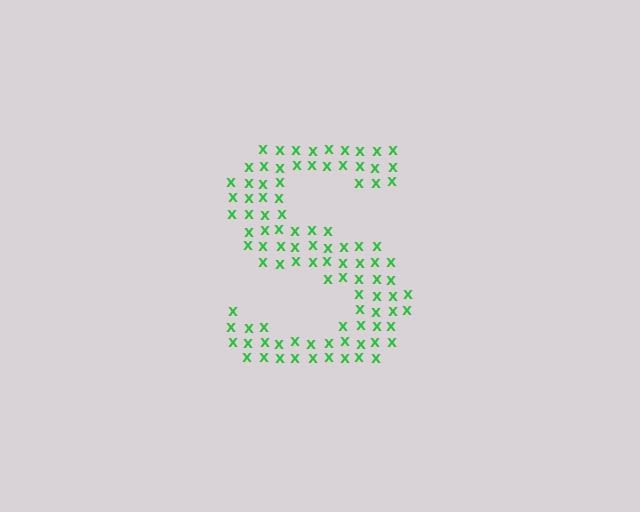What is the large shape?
The large shape is the letter S.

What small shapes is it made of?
It is made of small letter X's.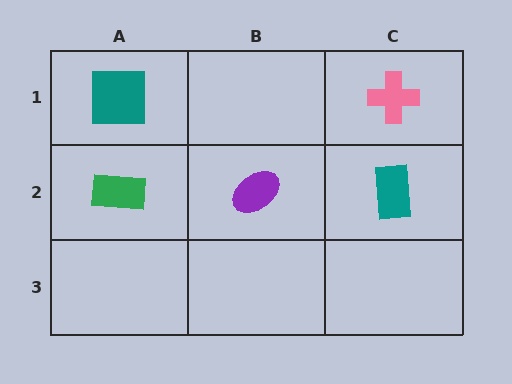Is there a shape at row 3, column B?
No, that cell is empty.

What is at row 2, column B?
A purple ellipse.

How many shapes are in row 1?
2 shapes.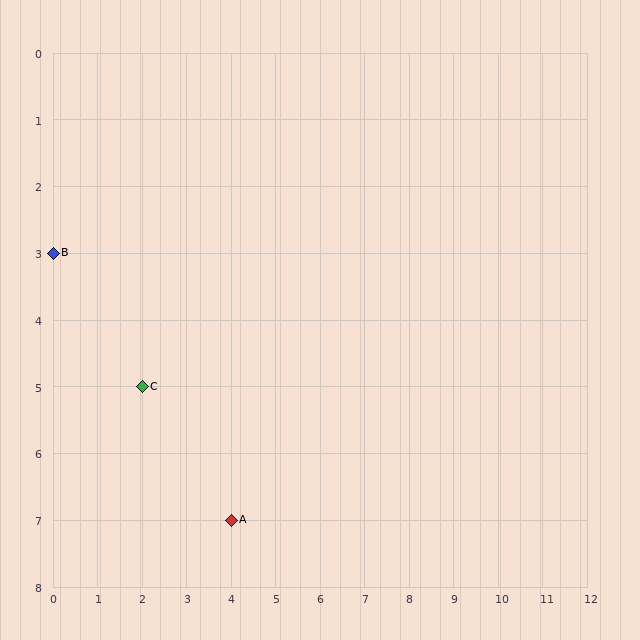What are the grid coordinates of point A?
Point A is at grid coordinates (4, 7).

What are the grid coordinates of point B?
Point B is at grid coordinates (0, 3).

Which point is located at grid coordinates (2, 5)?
Point C is at (2, 5).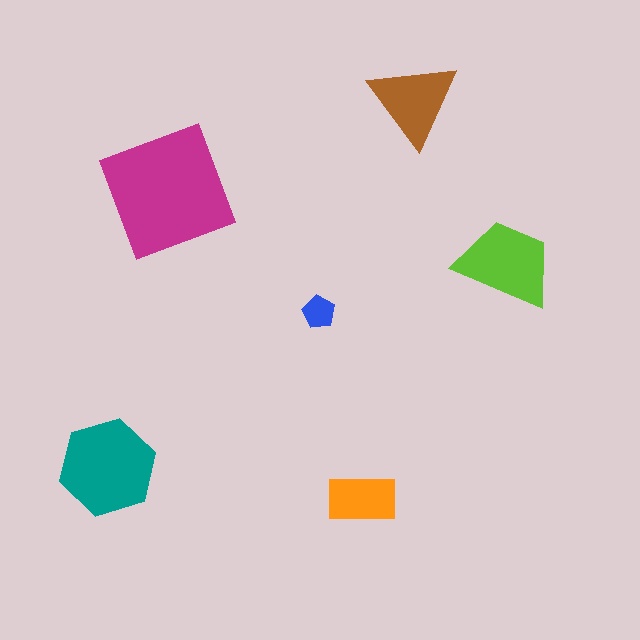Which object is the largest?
The magenta square.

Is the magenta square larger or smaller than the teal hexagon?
Larger.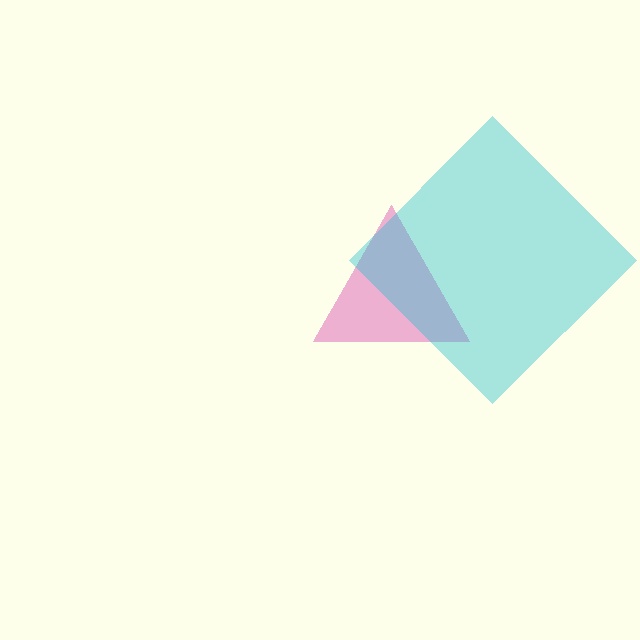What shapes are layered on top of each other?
The layered shapes are: a pink triangle, a cyan diamond.